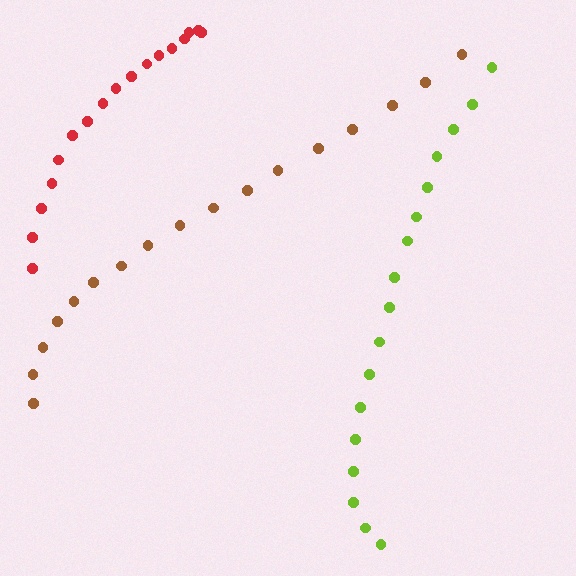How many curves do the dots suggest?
There are 3 distinct paths.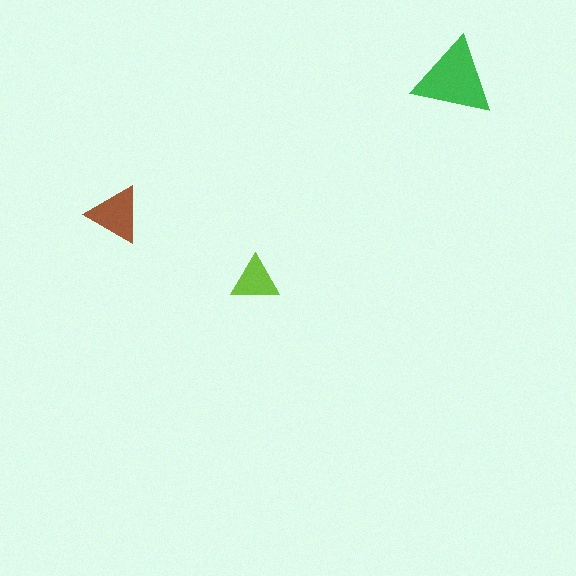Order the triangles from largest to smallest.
the green one, the brown one, the lime one.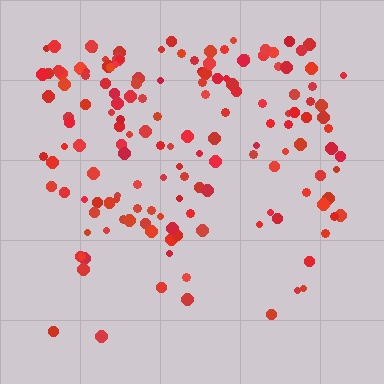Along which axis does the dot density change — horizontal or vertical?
Vertical.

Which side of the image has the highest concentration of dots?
The top.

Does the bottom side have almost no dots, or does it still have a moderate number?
Still a moderate number, just noticeably fewer than the top.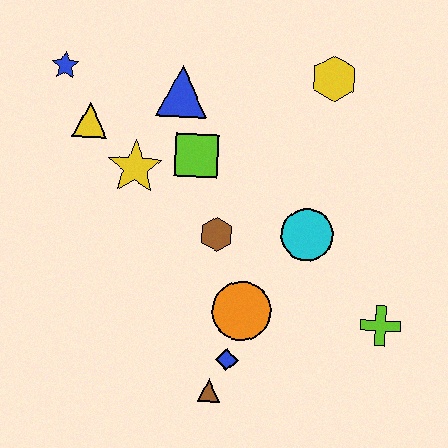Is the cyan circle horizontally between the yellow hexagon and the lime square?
Yes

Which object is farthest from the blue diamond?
The blue star is farthest from the blue diamond.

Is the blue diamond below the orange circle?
Yes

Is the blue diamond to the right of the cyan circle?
No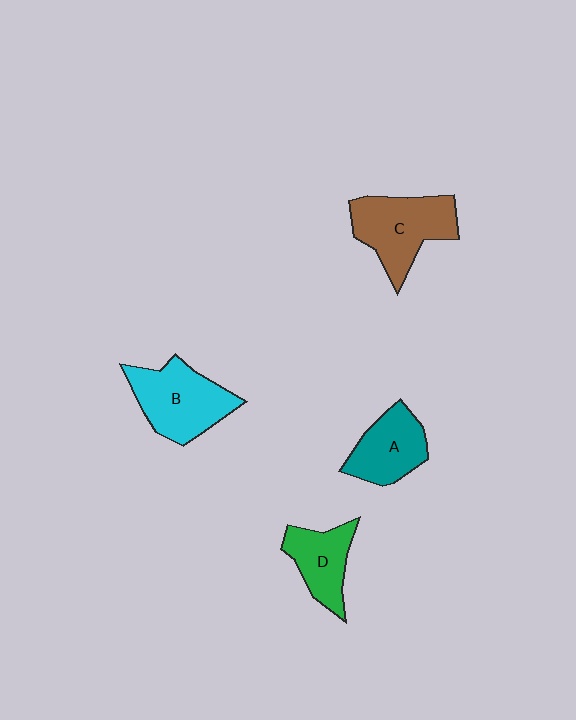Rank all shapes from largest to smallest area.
From largest to smallest: C (brown), B (cyan), A (teal), D (green).